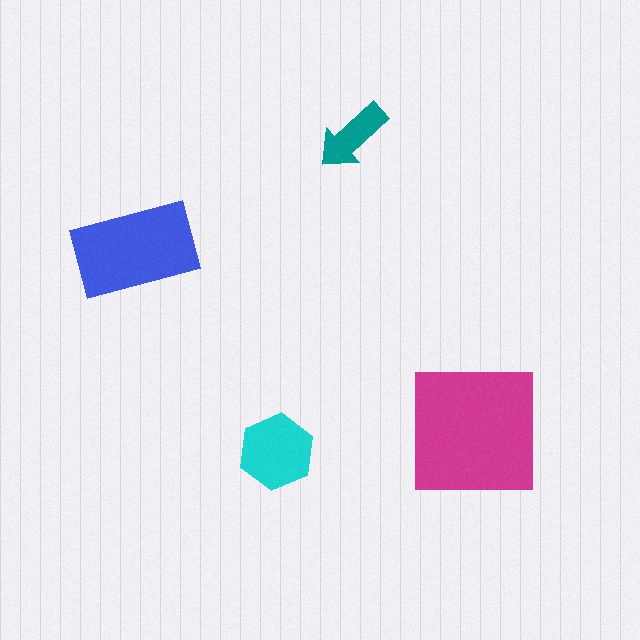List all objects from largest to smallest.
The magenta square, the blue rectangle, the cyan hexagon, the teal arrow.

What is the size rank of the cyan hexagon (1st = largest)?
3rd.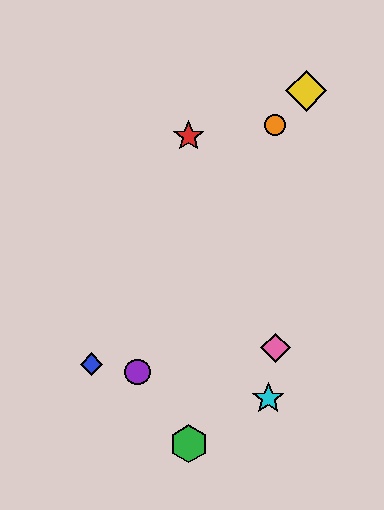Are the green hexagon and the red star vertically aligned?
Yes, both are at x≈189.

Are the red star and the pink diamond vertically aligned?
No, the red star is at x≈189 and the pink diamond is at x≈275.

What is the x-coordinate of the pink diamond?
The pink diamond is at x≈275.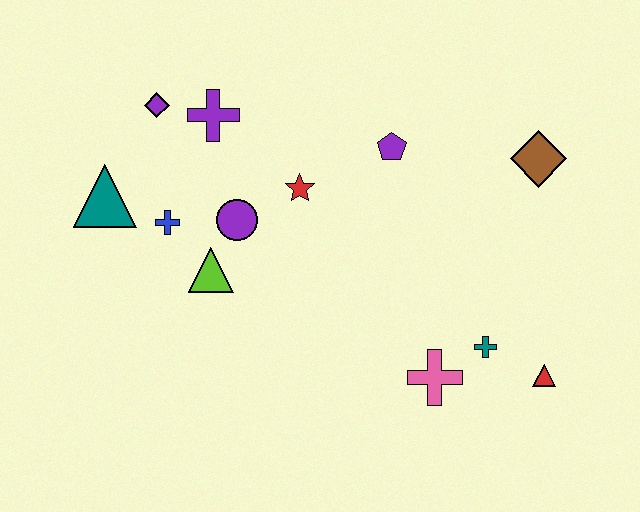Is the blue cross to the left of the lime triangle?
Yes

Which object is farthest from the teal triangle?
The red triangle is farthest from the teal triangle.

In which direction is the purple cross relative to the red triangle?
The purple cross is to the left of the red triangle.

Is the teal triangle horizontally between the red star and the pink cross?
No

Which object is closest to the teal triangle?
The blue cross is closest to the teal triangle.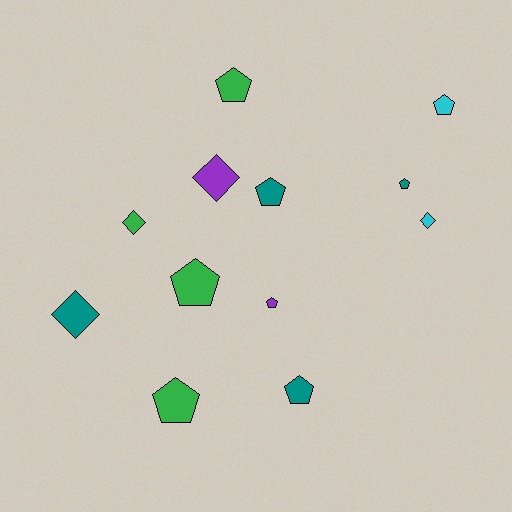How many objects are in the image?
There are 12 objects.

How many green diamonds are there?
There is 1 green diamond.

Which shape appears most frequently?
Pentagon, with 8 objects.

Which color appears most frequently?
Green, with 4 objects.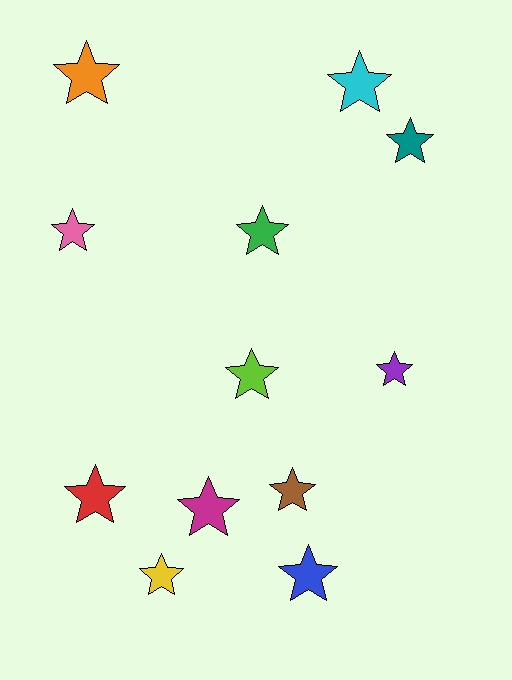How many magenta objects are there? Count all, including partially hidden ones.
There is 1 magenta object.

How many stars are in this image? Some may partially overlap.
There are 12 stars.